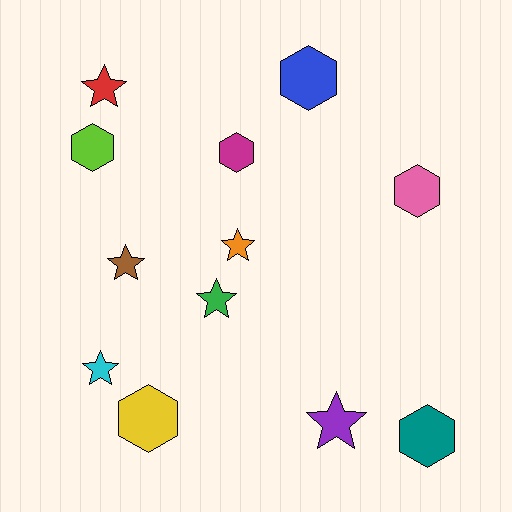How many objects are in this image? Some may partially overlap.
There are 12 objects.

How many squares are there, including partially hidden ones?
There are no squares.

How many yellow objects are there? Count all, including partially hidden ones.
There is 1 yellow object.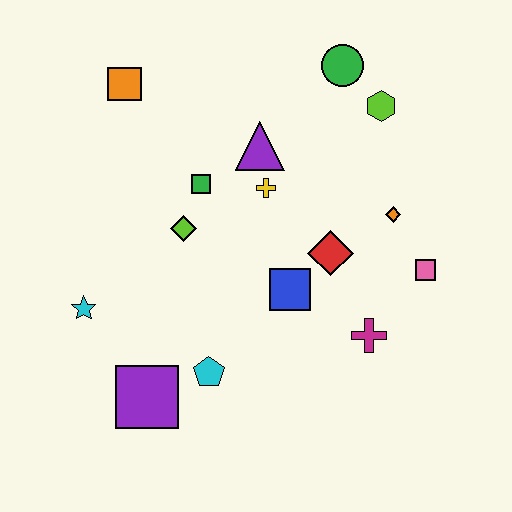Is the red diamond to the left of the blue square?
No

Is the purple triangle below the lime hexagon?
Yes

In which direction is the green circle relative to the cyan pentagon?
The green circle is above the cyan pentagon.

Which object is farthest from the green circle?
The purple square is farthest from the green circle.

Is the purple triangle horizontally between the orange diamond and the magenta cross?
No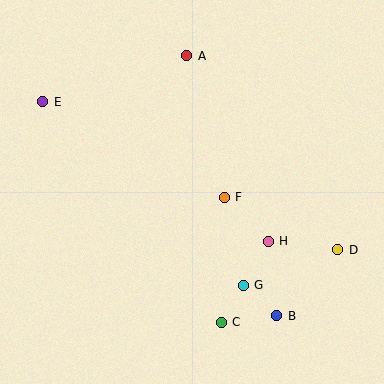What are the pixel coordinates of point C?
Point C is at (221, 322).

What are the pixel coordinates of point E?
Point E is at (43, 102).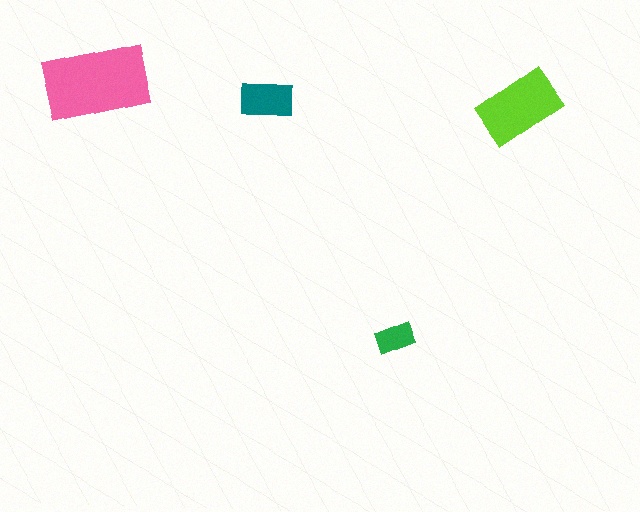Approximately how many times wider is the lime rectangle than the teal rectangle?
About 1.5 times wider.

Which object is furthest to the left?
The pink rectangle is leftmost.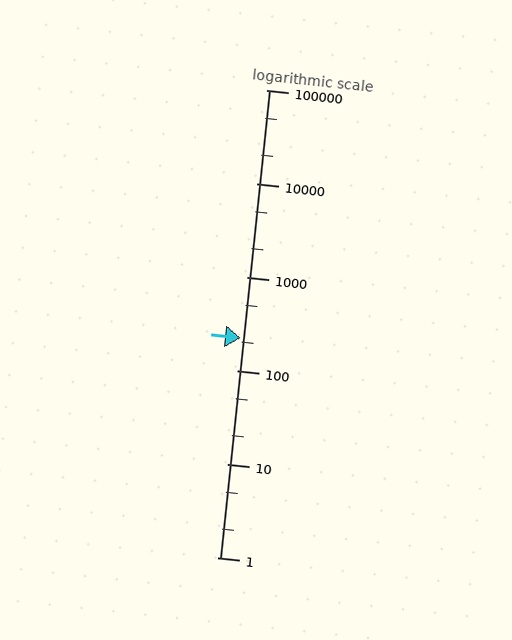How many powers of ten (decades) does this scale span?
The scale spans 5 decades, from 1 to 100000.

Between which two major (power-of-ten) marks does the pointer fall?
The pointer is between 100 and 1000.